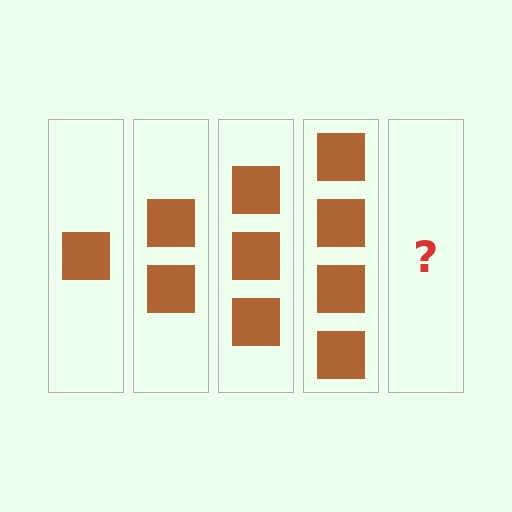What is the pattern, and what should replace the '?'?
The pattern is that each step adds one more square. The '?' should be 5 squares.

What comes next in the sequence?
The next element should be 5 squares.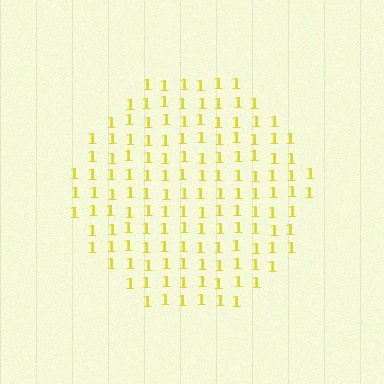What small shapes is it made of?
It is made of small digit 1's.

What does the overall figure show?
The overall figure shows a circle.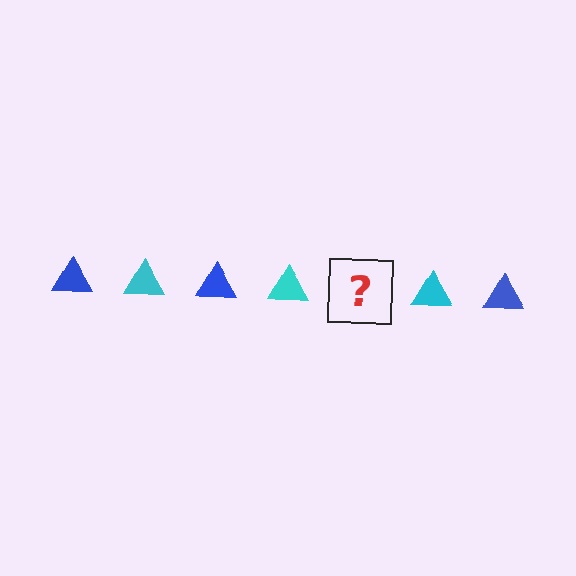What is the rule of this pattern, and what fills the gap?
The rule is that the pattern cycles through blue, cyan triangles. The gap should be filled with a blue triangle.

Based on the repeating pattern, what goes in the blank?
The blank should be a blue triangle.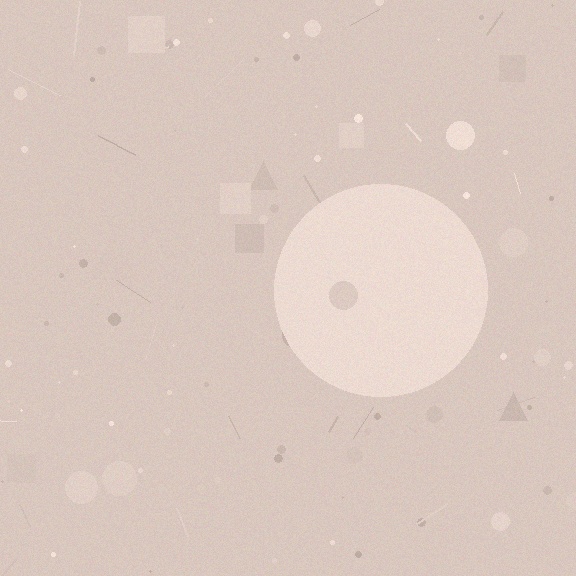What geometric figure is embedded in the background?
A circle is embedded in the background.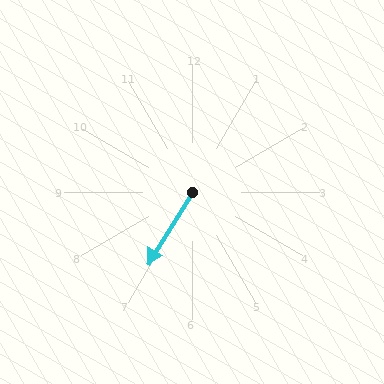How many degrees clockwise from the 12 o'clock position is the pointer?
Approximately 212 degrees.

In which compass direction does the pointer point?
Southwest.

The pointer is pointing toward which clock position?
Roughly 7 o'clock.